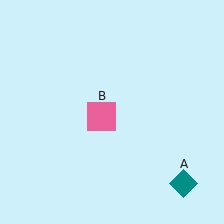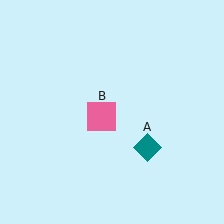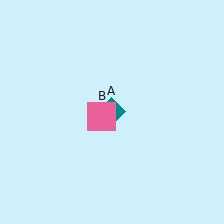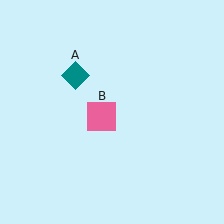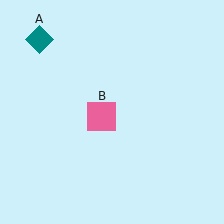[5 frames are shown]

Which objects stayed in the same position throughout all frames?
Pink square (object B) remained stationary.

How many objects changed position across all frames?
1 object changed position: teal diamond (object A).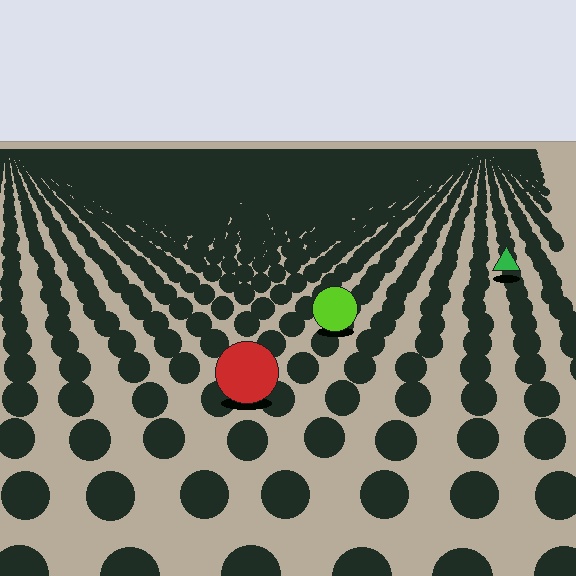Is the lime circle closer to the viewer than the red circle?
No. The red circle is closer — you can tell from the texture gradient: the ground texture is coarser near it.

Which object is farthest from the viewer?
The green triangle is farthest from the viewer. It appears smaller and the ground texture around it is denser.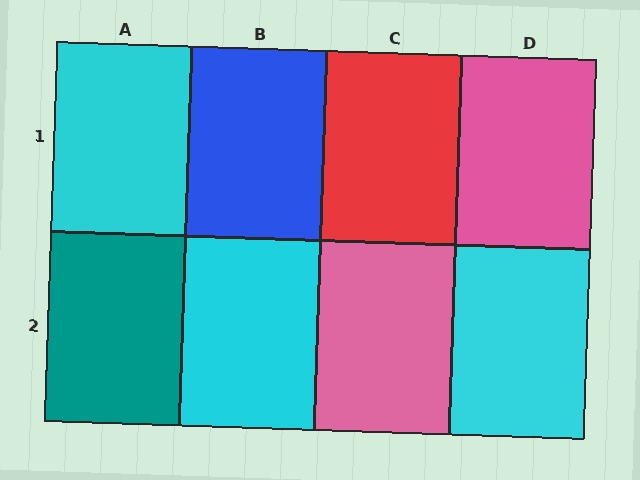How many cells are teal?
1 cell is teal.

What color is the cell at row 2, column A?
Teal.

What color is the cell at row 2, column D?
Cyan.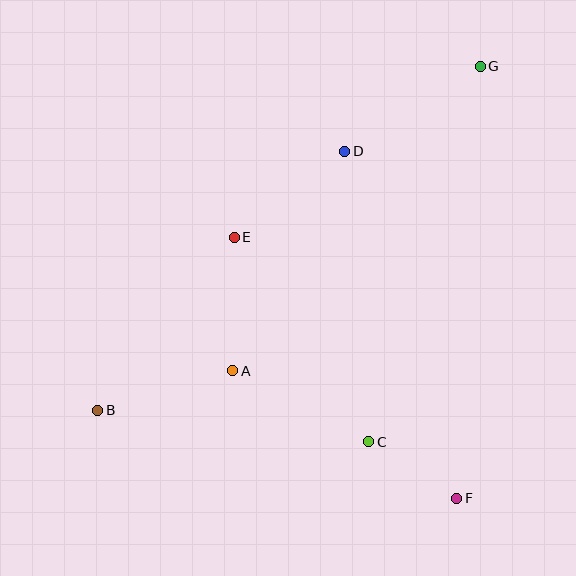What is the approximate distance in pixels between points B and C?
The distance between B and C is approximately 273 pixels.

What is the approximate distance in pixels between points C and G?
The distance between C and G is approximately 392 pixels.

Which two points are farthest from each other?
Points B and G are farthest from each other.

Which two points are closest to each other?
Points C and F are closest to each other.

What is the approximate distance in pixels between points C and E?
The distance between C and E is approximately 245 pixels.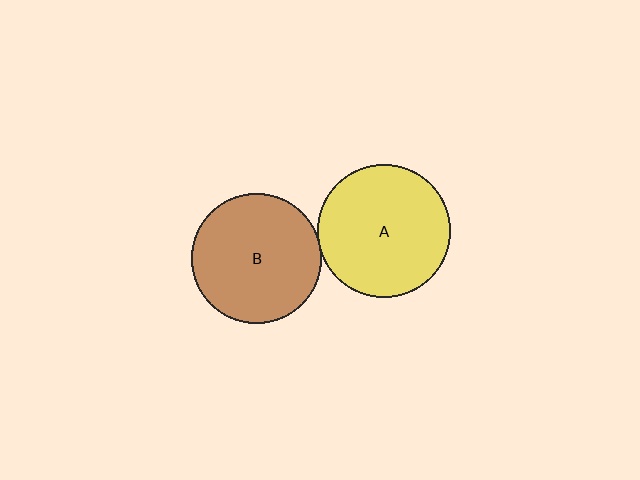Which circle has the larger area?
Circle A (yellow).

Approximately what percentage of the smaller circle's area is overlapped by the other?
Approximately 5%.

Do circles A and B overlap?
Yes.